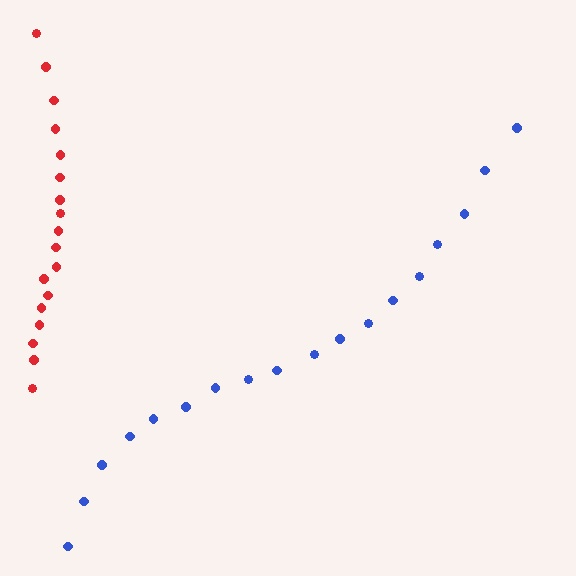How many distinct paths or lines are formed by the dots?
There are 2 distinct paths.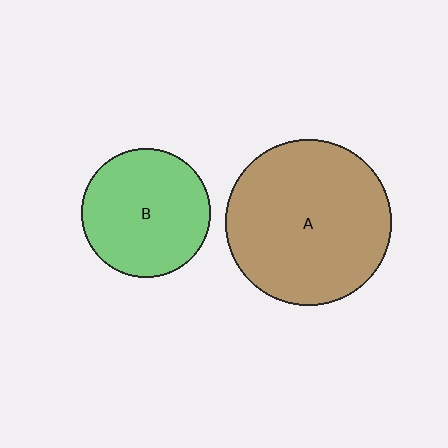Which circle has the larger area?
Circle A (brown).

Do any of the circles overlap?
No, none of the circles overlap.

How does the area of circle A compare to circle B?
Approximately 1.7 times.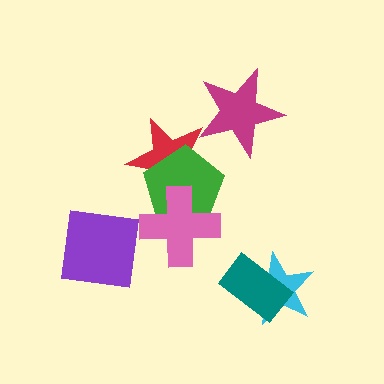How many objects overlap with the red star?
2 objects overlap with the red star.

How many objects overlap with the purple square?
0 objects overlap with the purple square.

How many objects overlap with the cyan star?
1 object overlaps with the cyan star.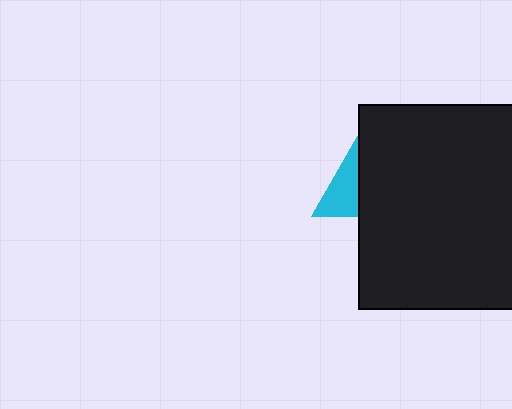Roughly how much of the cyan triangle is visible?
A small part of it is visible (roughly 32%).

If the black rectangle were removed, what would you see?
You would see the complete cyan triangle.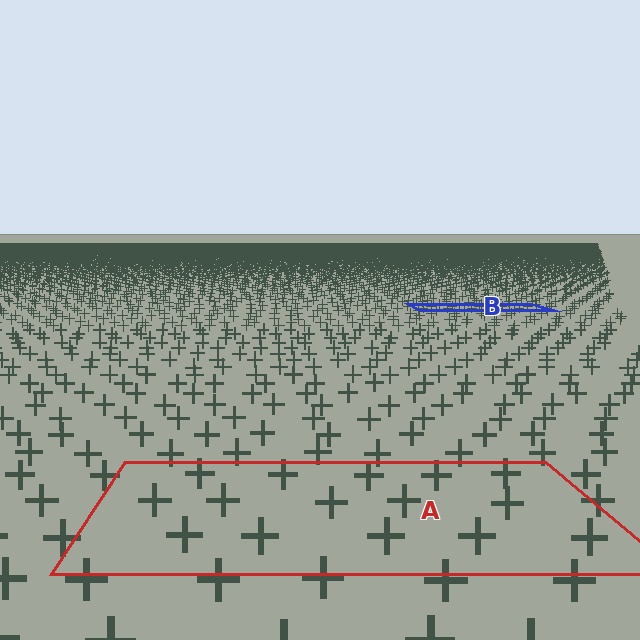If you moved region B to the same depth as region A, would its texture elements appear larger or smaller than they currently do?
They would appear larger. At a closer depth, the same texture elements are projected at a bigger on-screen size.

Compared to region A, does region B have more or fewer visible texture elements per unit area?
Region B has more texture elements per unit area — they are packed more densely because it is farther away.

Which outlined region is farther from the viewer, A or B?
Region B is farther from the viewer — the texture elements inside it appear smaller and more densely packed.